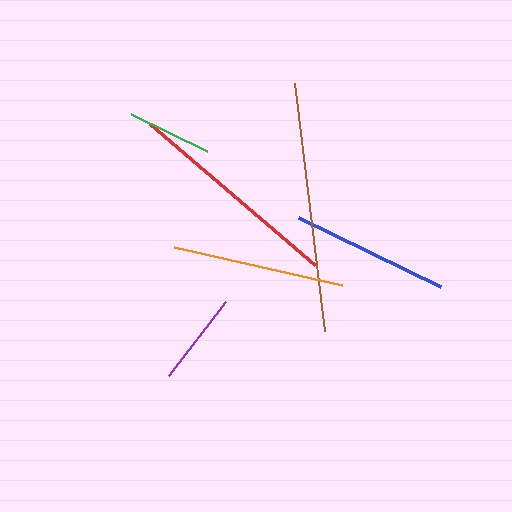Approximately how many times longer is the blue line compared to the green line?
The blue line is approximately 1.9 times the length of the green line.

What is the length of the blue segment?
The blue segment is approximately 158 pixels long.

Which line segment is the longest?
The brown line is the longest at approximately 250 pixels.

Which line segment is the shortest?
The green line is the shortest at approximately 85 pixels.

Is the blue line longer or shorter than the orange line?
The orange line is longer than the blue line.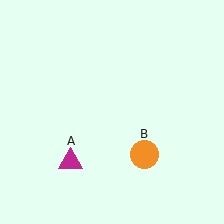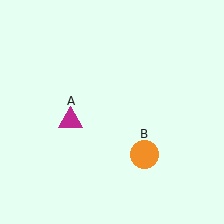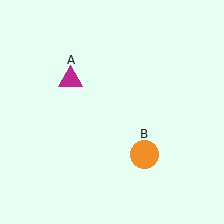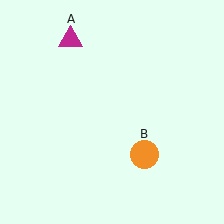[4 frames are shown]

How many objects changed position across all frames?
1 object changed position: magenta triangle (object A).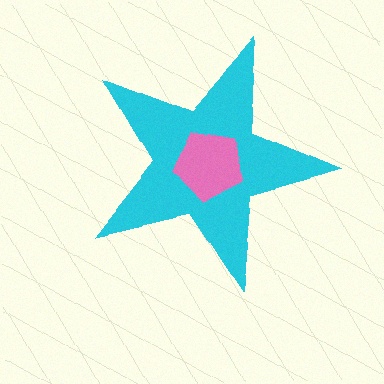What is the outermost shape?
The cyan star.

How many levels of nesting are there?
2.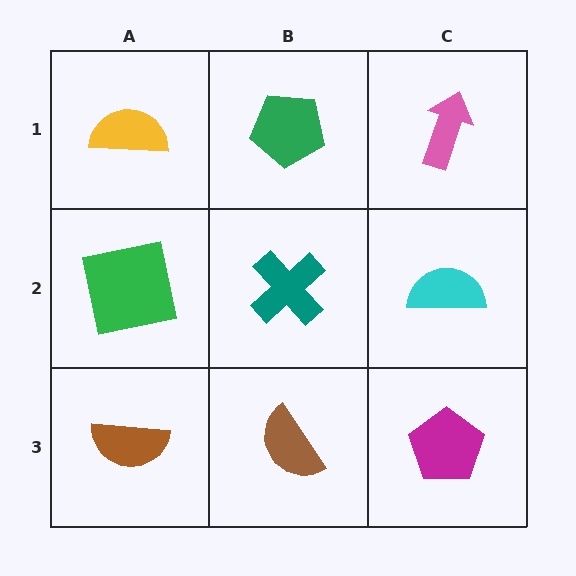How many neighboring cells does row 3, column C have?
2.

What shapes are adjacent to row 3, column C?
A cyan semicircle (row 2, column C), a brown semicircle (row 3, column B).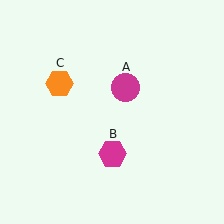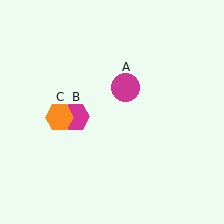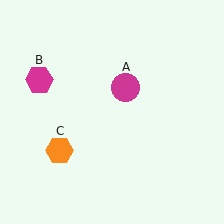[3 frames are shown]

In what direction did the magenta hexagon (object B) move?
The magenta hexagon (object B) moved up and to the left.